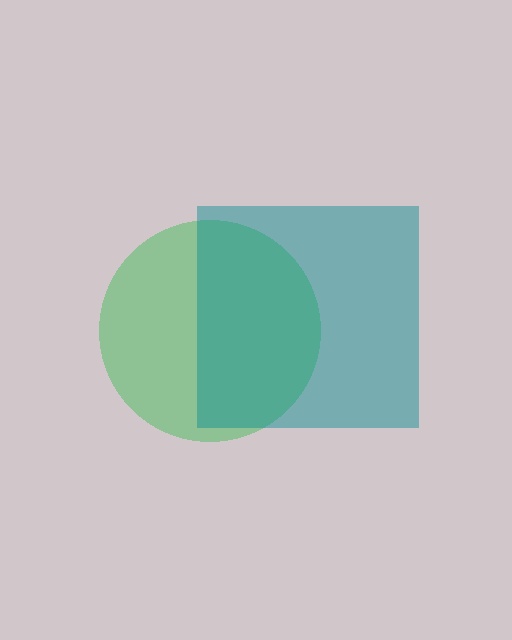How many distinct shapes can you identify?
There are 2 distinct shapes: a green circle, a teal square.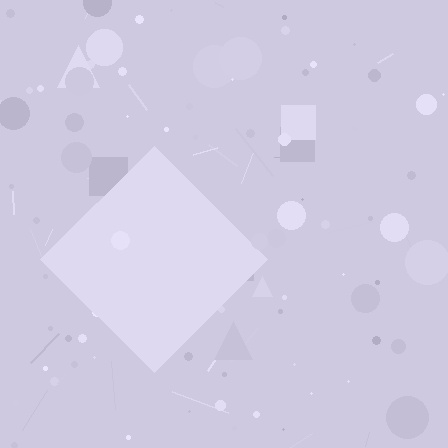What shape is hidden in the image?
A diamond is hidden in the image.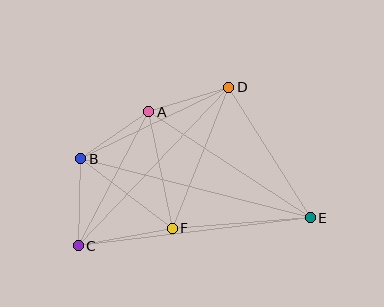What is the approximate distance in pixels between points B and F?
The distance between B and F is approximately 115 pixels.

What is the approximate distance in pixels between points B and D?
The distance between B and D is approximately 164 pixels.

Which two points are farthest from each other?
Points B and E are farthest from each other.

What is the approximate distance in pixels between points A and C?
The distance between A and C is approximately 152 pixels.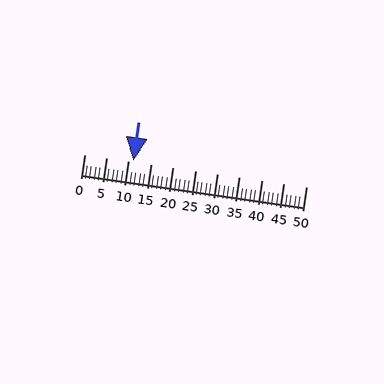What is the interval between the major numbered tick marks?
The major tick marks are spaced 5 units apart.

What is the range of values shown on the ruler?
The ruler shows values from 0 to 50.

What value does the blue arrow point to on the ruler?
The blue arrow points to approximately 11.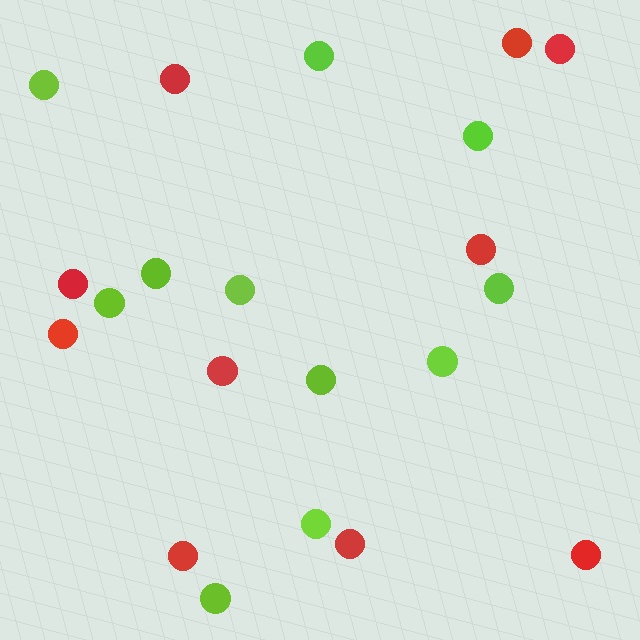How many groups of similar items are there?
There are 2 groups: one group of red circles (10) and one group of lime circles (11).